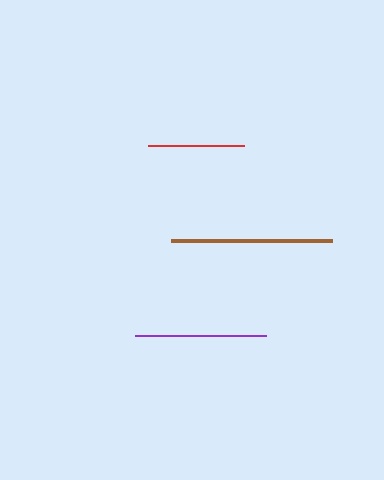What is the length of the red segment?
The red segment is approximately 96 pixels long.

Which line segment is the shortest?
The red line is the shortest at approximately 96 pixels.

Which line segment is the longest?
The brown line is the longest at approximately 161 pixels.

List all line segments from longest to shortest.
From longest to shortest: brown, purple, red.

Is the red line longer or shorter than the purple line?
The purple line is longer than the red line.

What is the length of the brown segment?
The brown segment is approximately 161 pixels long.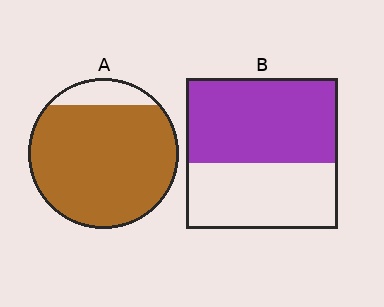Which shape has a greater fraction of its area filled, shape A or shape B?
Shape A.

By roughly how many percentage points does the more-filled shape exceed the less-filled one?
By roughly 30 percentage points (A over B).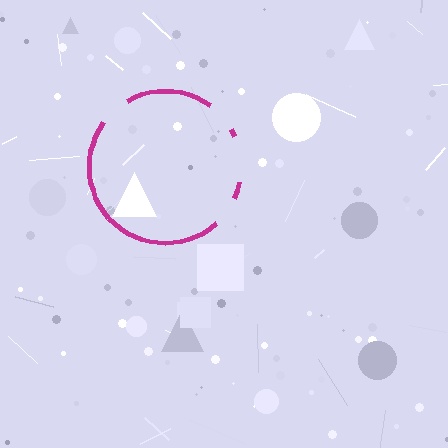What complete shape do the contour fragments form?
The contour fragments form a circle.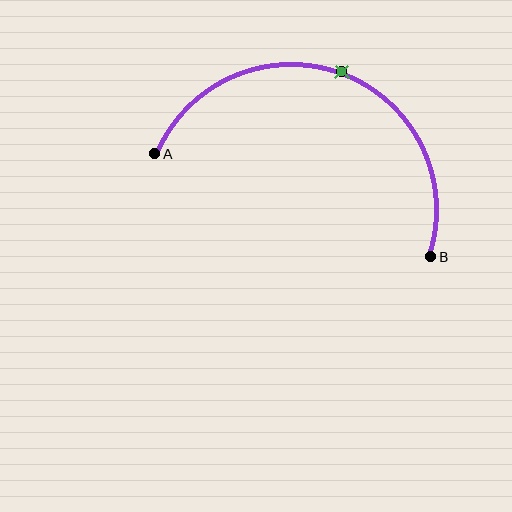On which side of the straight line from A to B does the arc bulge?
The arc bulges above the straight line connecting A and B.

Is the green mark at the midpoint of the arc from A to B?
Yes. The green mark lies on the arc at equal arc-length from both A and B — it is the arc midpoint.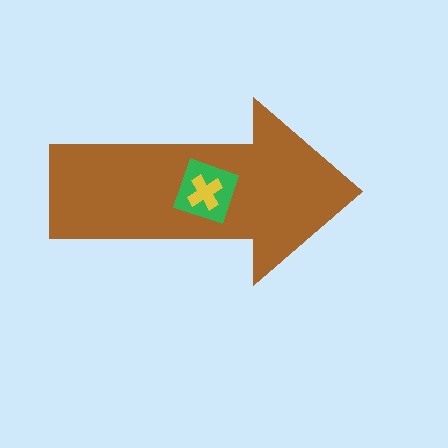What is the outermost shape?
The brown arrow.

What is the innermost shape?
The yellow cross.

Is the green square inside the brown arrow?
Yes.